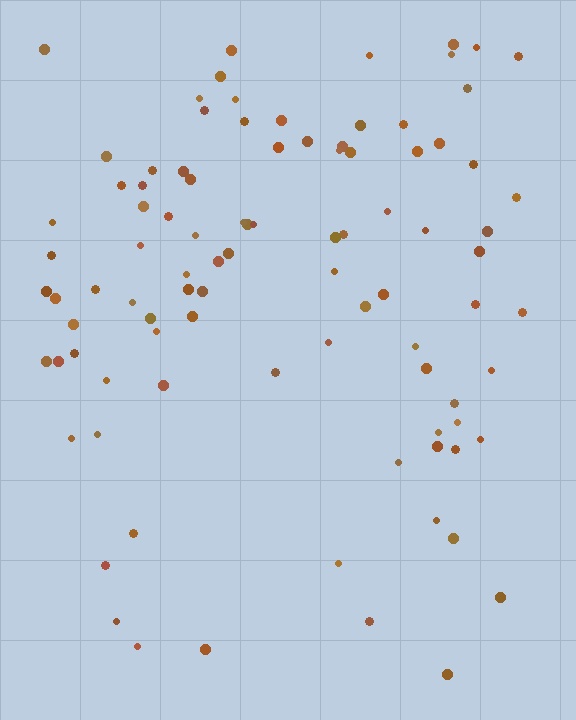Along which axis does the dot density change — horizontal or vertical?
Vertical.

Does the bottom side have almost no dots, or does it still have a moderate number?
Still a moderate number, just noticeably fewer than the top.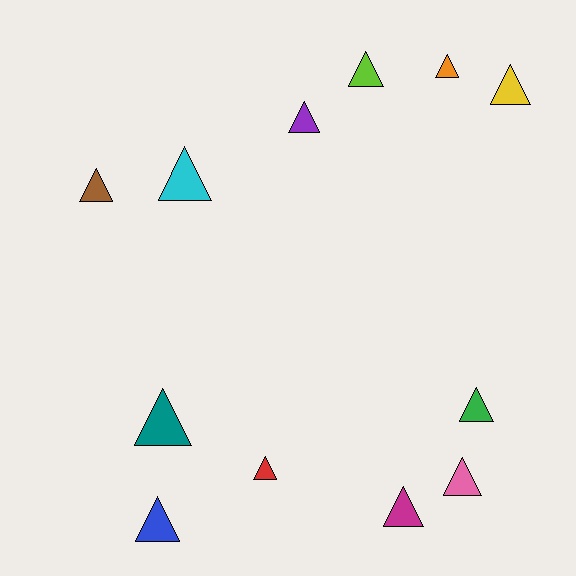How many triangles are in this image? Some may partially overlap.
There are 12 triangles.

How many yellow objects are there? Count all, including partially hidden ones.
There is 1 yellow object.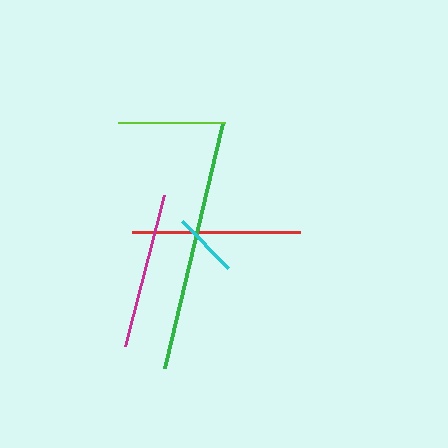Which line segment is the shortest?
The cyan line is the shortest at approximately 66 pixels.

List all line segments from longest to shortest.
From longest to shortest: green, red, magenta, lime, cyan.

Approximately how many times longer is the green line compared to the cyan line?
The green line is approximately 3.8 times the length of the cyan line.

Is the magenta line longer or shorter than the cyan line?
The magenta line is longer than the cyan line.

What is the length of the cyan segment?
The cyan segment is approximately 66 pixels long.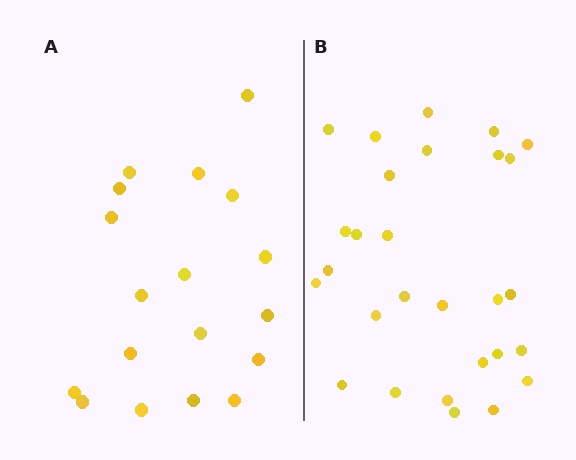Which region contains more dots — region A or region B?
Region B (the right region) has more dots.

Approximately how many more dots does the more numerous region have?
Region B has roughly 10 or so more dots than region A.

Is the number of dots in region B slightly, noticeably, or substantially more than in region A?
Region B has substantially more. The ratio is roughly 1.6 to 1.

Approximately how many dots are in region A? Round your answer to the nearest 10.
About 20 dots. (The exact count is 18, which rounds to 20.)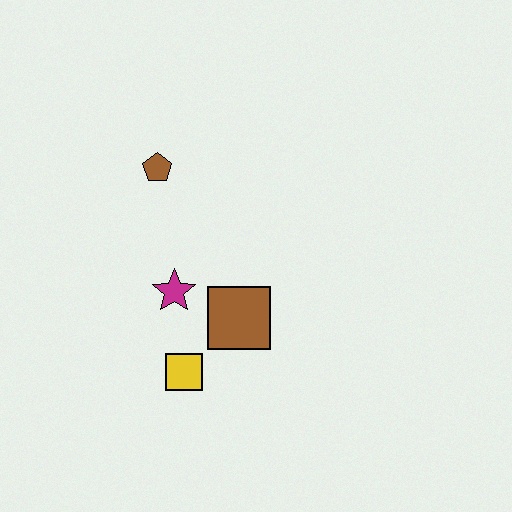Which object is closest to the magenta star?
The brown square is closest to the magenta star.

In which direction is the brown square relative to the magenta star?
The brown square is to the right of the magenta star.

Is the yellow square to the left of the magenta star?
No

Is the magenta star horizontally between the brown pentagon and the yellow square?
Yes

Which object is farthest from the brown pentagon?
The yellow square is farthest from the brown pentagon.